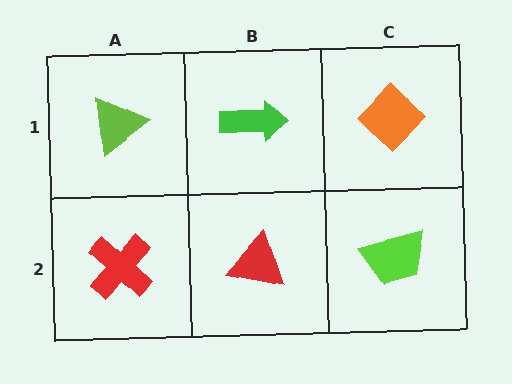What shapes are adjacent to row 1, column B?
A red triangle (row 2, column B), a lime triangle (row 1, column A), an orange diamond (row 1, column C).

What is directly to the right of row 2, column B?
A lime trapezoid.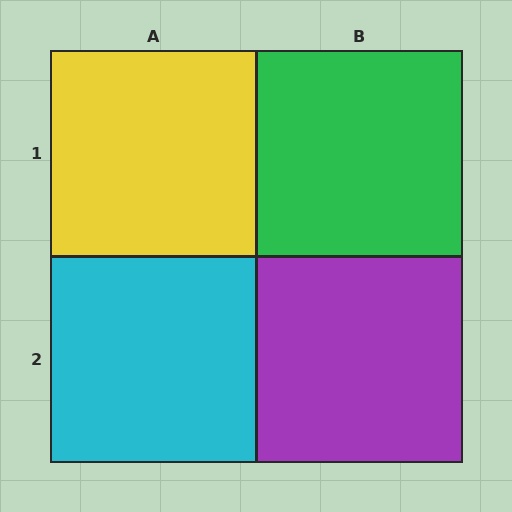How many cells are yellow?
1 cell is yellow.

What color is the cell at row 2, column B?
Purple.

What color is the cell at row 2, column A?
Cyan.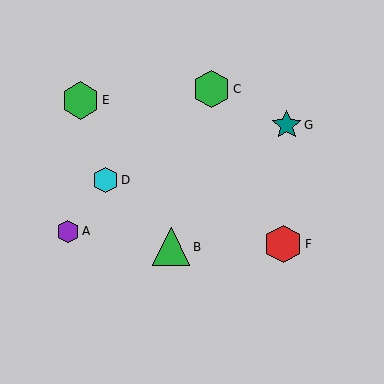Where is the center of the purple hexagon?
The center of the purple hexagon is at (68, 231).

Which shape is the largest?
The red hexagon (labeled F) is the largest.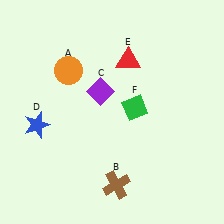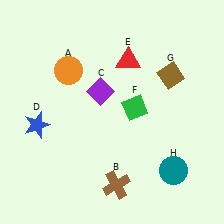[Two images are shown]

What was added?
A brown diamond (G), a teal circle (H) were added in Image 2.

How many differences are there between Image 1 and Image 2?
There are 2 differences between the two images.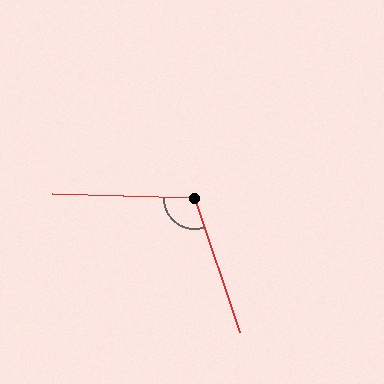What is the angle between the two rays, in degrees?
Approximately 110 degrees.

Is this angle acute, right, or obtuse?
It is obtuse.